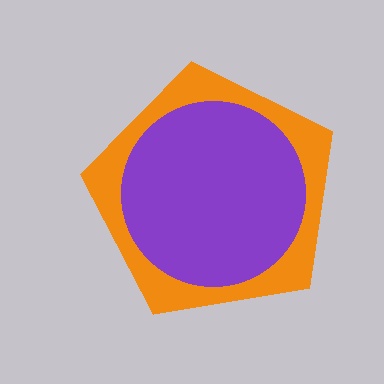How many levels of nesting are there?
2.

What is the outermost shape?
The orange pentagon.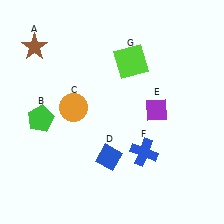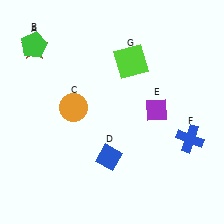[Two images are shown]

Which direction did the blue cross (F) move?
The blue cross (F) moved right.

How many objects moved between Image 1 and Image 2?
2 objects moved between the two images.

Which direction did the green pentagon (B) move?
The green pentagon (B) moved up.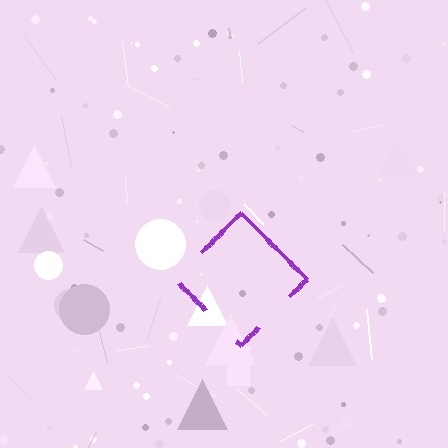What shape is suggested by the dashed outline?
The dashed outline suggests a diamond.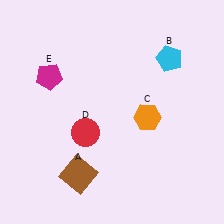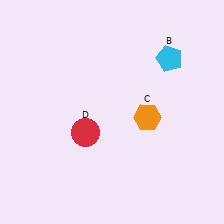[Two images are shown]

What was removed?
The brown square (A), the magenta pentagon (E) were removed in Image 2.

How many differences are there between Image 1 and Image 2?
There are 2 differences between the two images.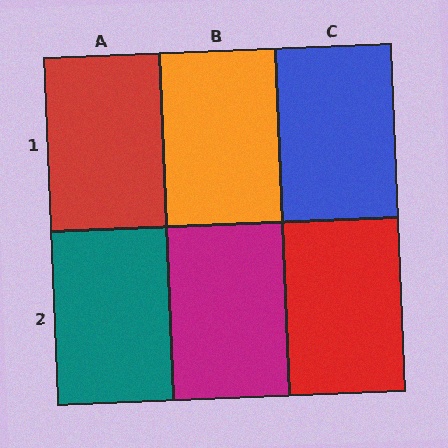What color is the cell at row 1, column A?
Red.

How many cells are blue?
1 cell is blue.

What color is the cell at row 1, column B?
Orange.